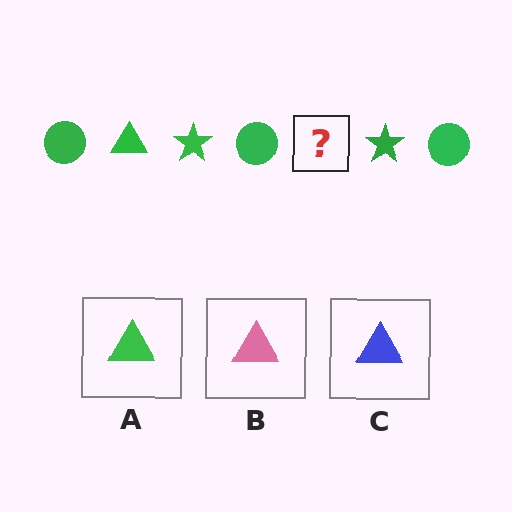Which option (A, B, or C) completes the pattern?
A.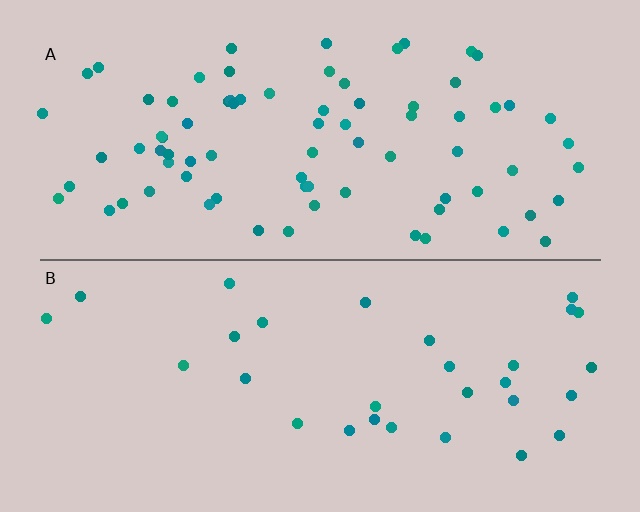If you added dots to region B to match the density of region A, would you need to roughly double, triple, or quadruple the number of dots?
Approximately triple.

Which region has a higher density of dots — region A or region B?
A (the top).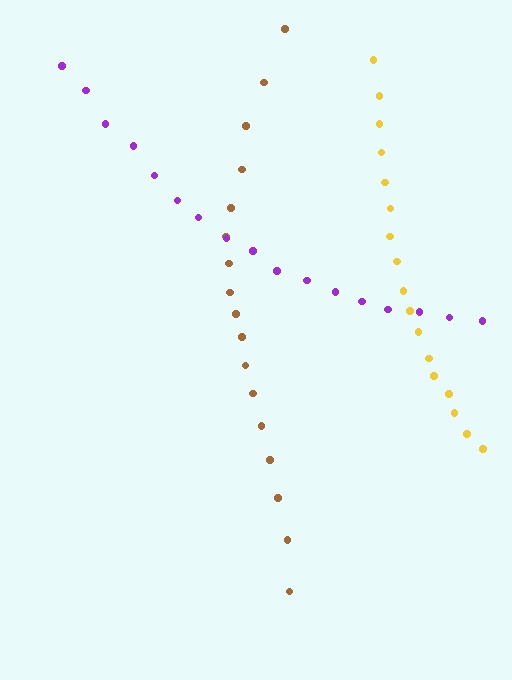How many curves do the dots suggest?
There are 3 distinct paths.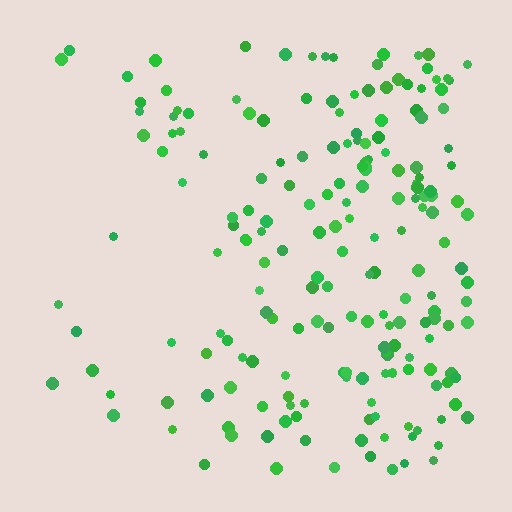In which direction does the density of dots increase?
From left to right, with the right side densest.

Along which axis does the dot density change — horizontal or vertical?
Horizontal.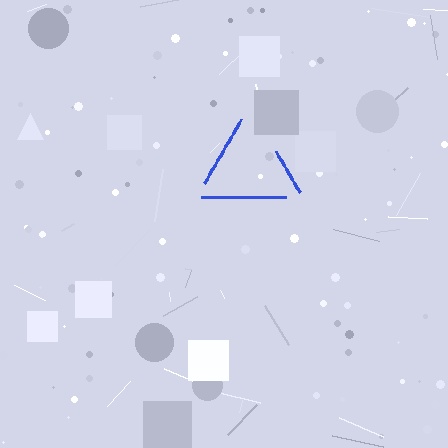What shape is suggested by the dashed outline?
The dashed outline suggests a triangle.